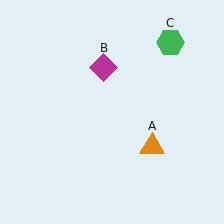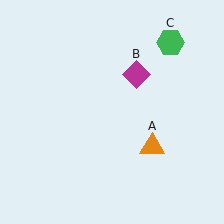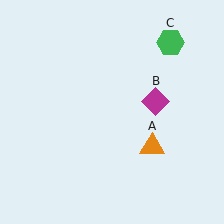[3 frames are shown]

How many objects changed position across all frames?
1 object changed position: magenta diamond (object B).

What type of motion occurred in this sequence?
The magenta diamond (object B) rotated clockwise around the center of the scene.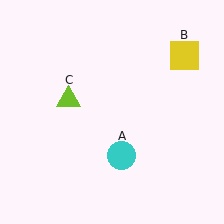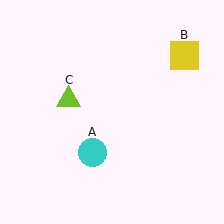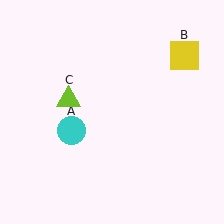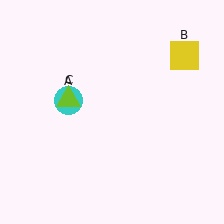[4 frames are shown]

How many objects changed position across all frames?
1 object changed position: cyan circle (object A).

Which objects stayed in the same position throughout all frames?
Yellow square (object B) and lime triangle (object C) remained stationary.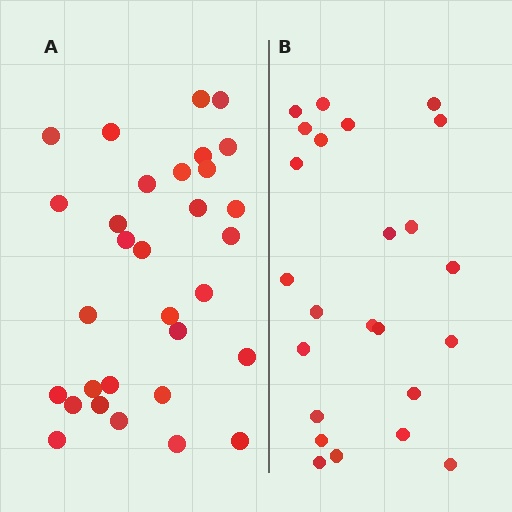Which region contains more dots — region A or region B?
Region A (the left region) has more dots.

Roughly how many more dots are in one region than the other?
Region A has roughly 8 or so more dots than region B.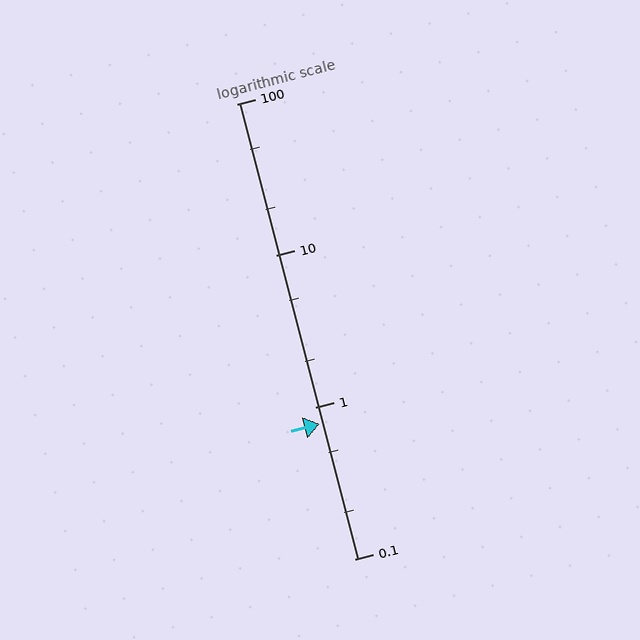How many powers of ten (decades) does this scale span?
The scale spans 3 decades, from 0.1 to 100.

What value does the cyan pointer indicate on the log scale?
The pointer indicates approximately 0.78.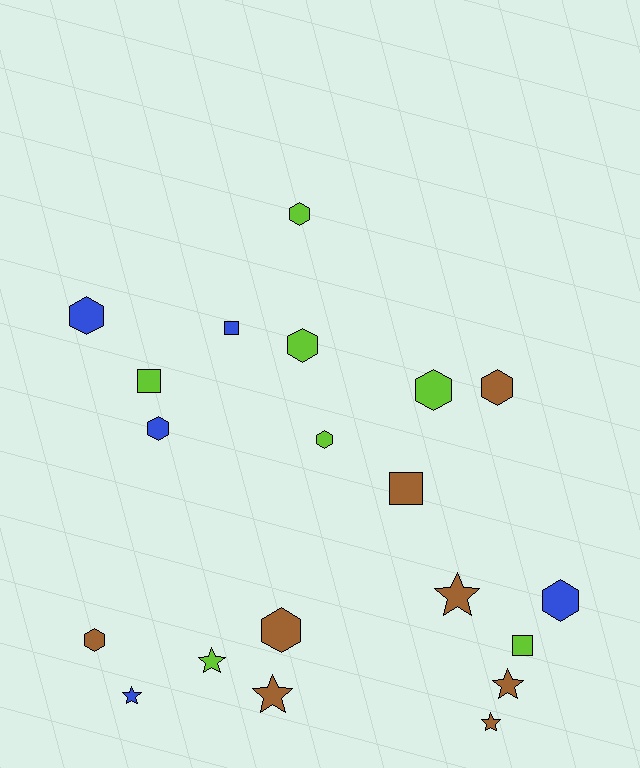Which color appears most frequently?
Brown, with 8 objects.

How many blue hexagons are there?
There are 3 blue hexagons.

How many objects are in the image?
There are 20 objects.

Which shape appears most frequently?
Hexagon, with 10 objects.